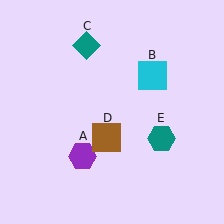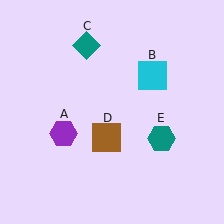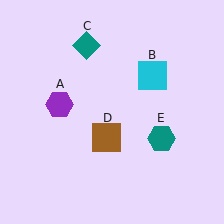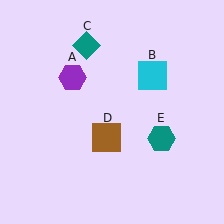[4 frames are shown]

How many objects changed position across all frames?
1 object changed position: purple hexagon (object A).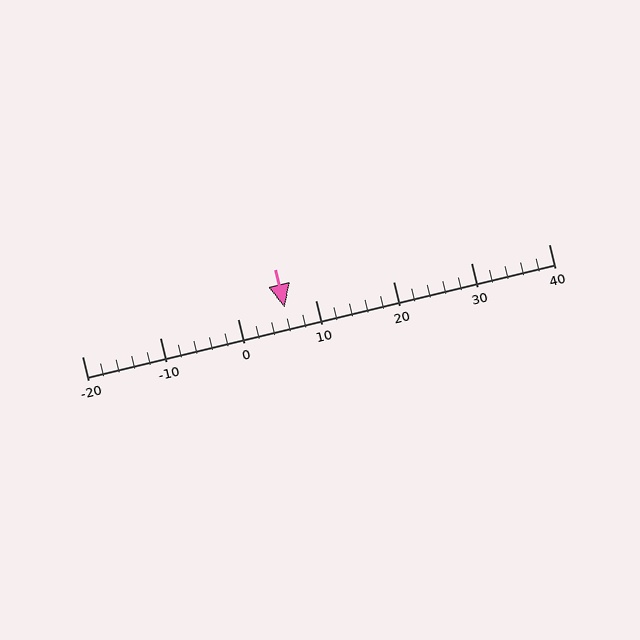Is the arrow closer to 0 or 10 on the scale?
The arrow is closer to 10.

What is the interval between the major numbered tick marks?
The major tick marks are spaced 10 units apart.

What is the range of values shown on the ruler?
The ruler shows values from -20 to 40.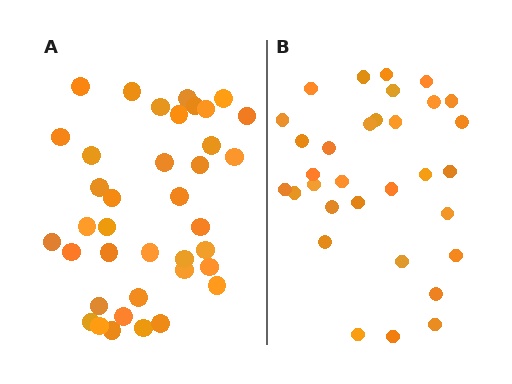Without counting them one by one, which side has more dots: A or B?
Region A (the left region) has more dots.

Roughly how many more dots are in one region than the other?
Region A has about 6 more dots than region B.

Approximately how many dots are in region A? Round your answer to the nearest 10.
About 40 dots. (The exact count is 38, which rounds to 40.)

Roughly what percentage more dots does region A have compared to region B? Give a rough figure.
About 20% more.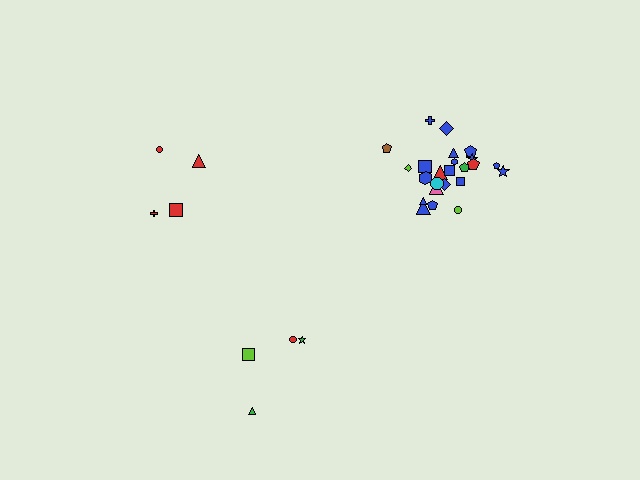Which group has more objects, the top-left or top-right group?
The top-right group.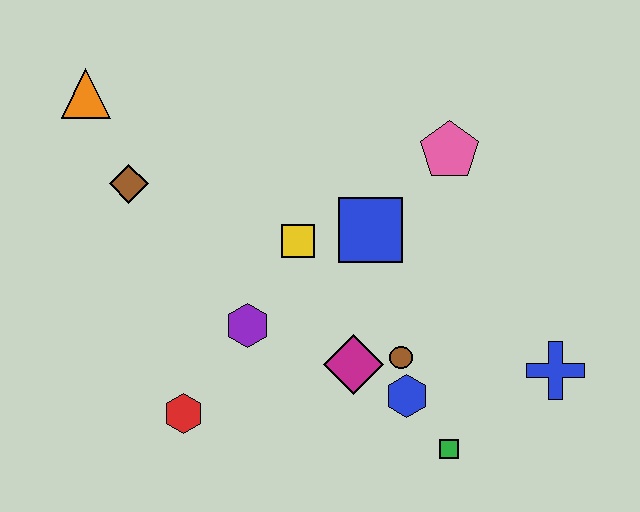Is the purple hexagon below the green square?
No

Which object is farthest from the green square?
The orange triangle is farthest from the green square.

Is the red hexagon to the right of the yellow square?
No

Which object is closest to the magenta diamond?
The brown circle is closest to the magenta diamond.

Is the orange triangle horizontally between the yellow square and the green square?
No